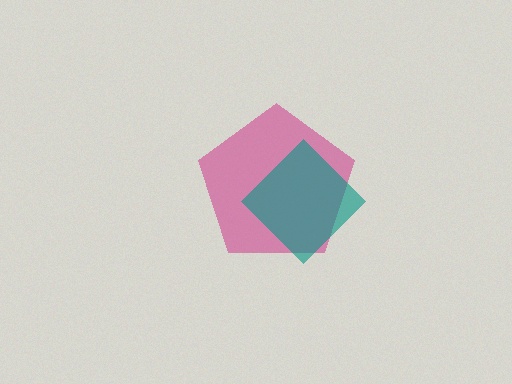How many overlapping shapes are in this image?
There are 2 overlapping shapes in the image.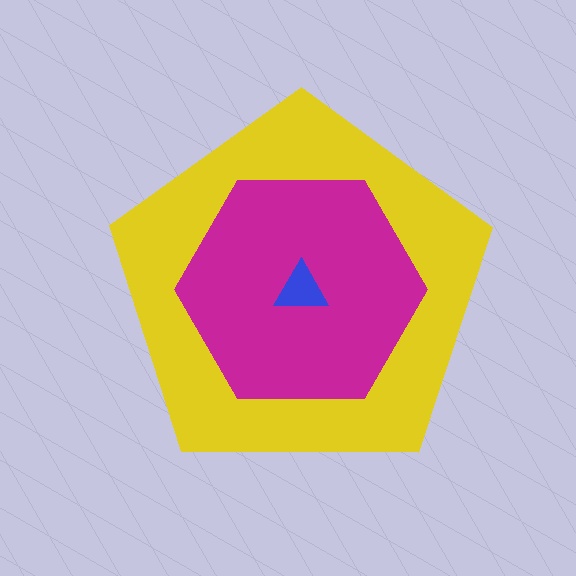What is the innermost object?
The blue triangle.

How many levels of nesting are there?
3.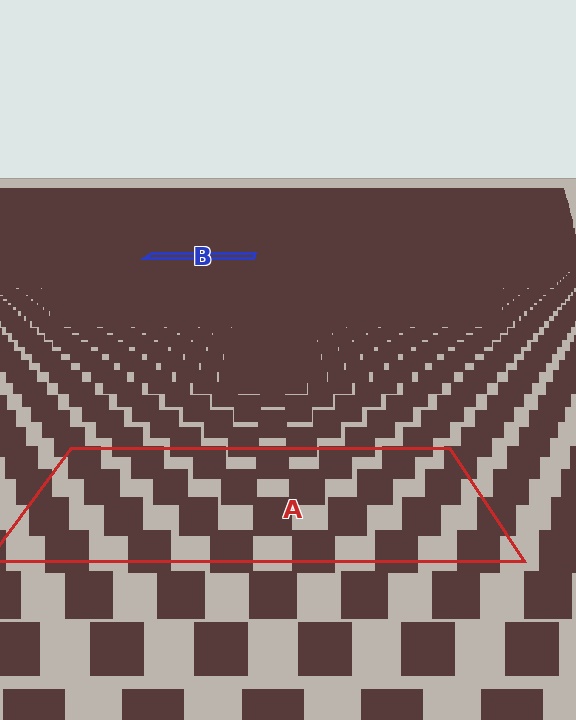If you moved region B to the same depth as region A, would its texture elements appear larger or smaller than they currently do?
They would appear larger. At a closer depth, the same texture elements are projected at a bigger on-screen size.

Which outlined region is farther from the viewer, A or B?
Region B is farther from the viewer — the texture elements inside it appear smaller and more densely packed.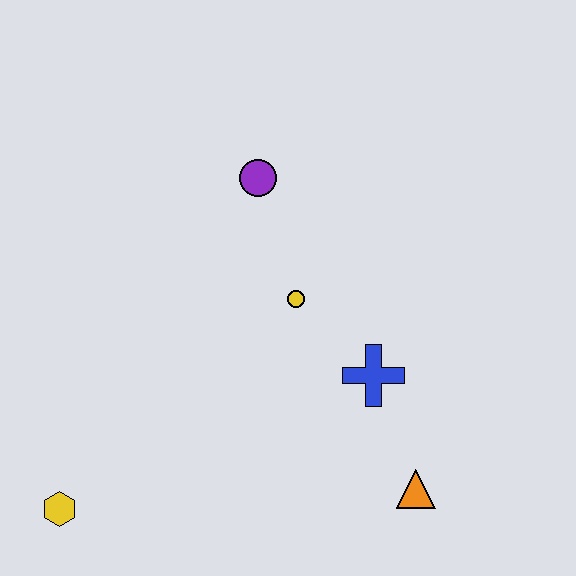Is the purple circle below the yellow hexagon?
No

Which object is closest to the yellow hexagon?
The yellow circle is closest to the yellow hexagon.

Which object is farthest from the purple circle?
The yellow hexagon is farthest from the purple circle.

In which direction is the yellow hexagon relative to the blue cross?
The yellow hexagon is to the left of the blue cross.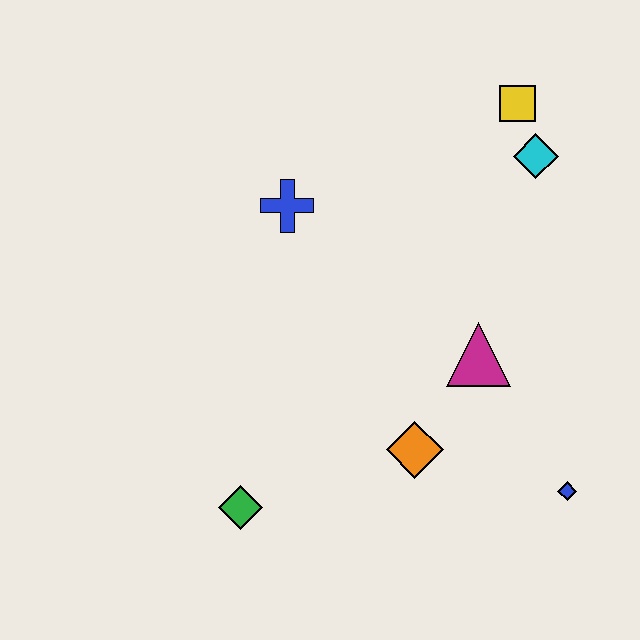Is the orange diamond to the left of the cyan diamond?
Yes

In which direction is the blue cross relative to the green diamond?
The blue cross is above the green diamond.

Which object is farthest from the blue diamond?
The blue cross is farthest from the blue diamond.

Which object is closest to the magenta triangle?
The orange diamond is closest to the magenta triangle.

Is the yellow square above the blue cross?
Yes